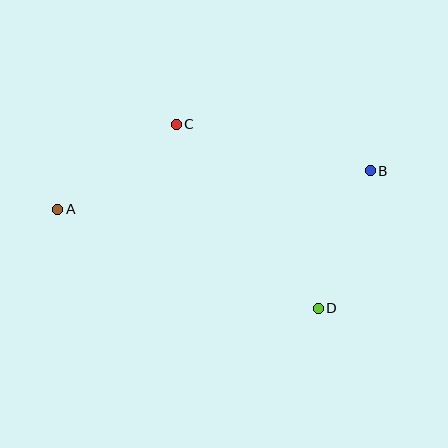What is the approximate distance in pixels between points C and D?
The distance between C and D is approximately 233 pixels.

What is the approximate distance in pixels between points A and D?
The distance between A and D is approximately 279 pixels.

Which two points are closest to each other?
Points A and C are closest to each other.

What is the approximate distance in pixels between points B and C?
The distance between B and C is approximately 199 pixels.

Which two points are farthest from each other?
Points A and B are farthest from each other.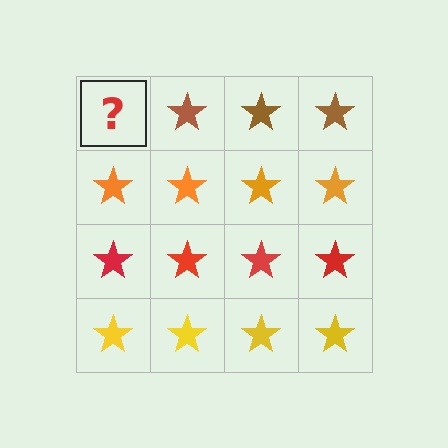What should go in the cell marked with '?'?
The missing cell should contain a brown star.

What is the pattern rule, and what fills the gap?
The rule is that each row has a consistent color. The gap should be filled with a brown star.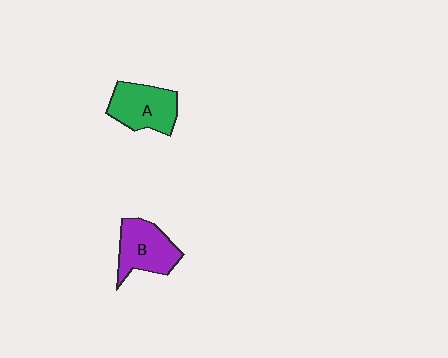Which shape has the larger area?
Shape A (green).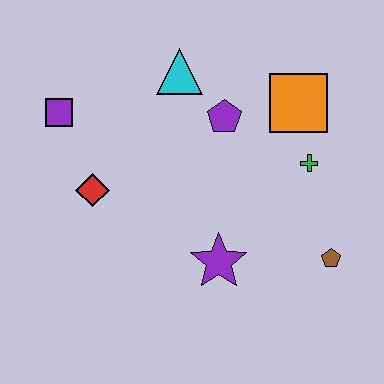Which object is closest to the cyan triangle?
The purple pentagon is closest to the cyan triangle.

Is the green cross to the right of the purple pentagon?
Yes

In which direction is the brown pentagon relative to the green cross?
The brown pentagon is below the green cross.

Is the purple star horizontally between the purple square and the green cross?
Yes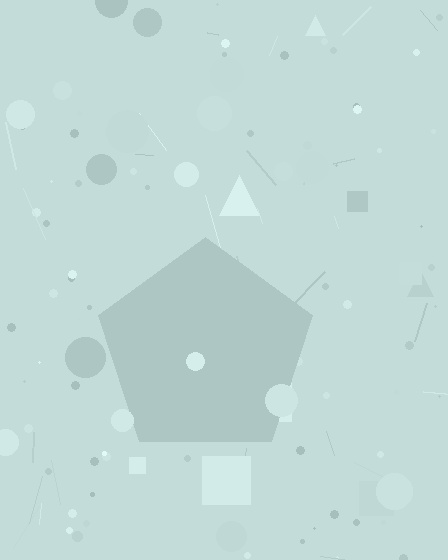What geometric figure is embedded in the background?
A pentagon is embedded in the background.